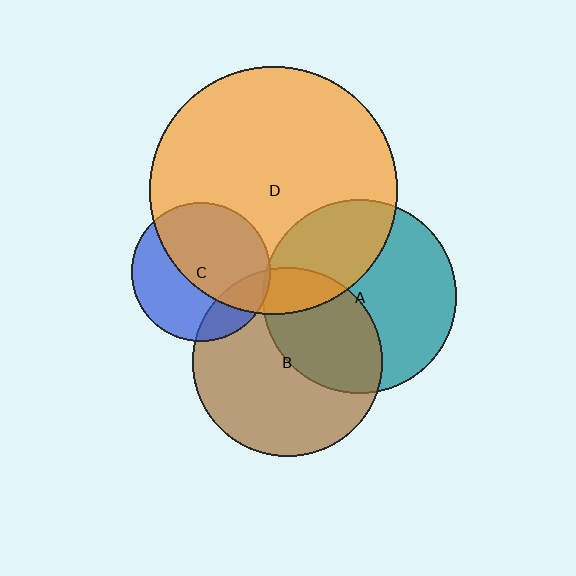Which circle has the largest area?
Circle D (orange).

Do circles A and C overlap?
Yes.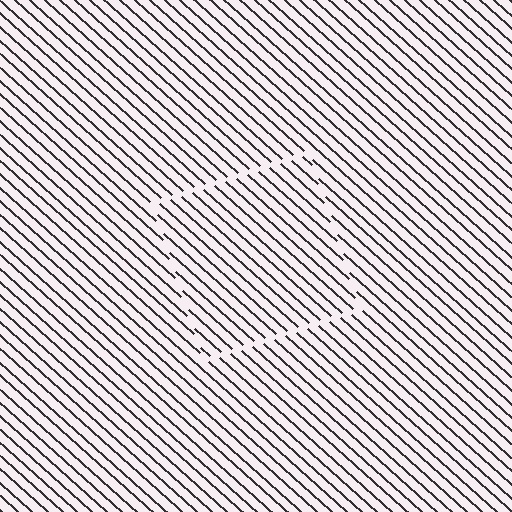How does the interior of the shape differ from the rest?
The interior of the shape contains the same grating, shifted by half a period — the contour is defined by the phase discontinuity where line-ends from the inner and outer gratings abut.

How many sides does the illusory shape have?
4 sides — the line-ends trace a square.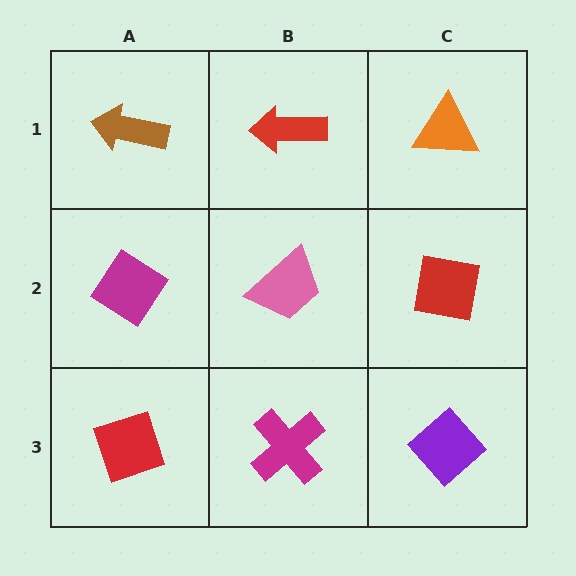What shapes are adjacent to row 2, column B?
A red arrow (row 1, column B), a magenta cross (row 3, column B), a magenta diamond (row 2, column A), a red square (row 2, column C).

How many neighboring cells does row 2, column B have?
4.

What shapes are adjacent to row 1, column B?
A pink trapezoid (row 2, column B), a brown arrow (row 1, column A), an orange triangle (row 1, column C).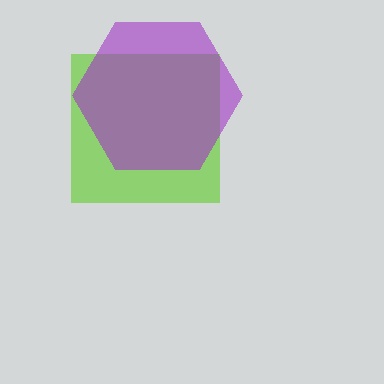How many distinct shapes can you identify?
There are 2 distinct shapes: a lime square, a purple hexagon.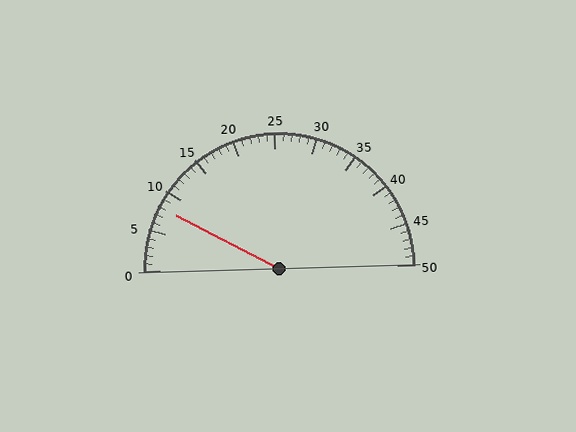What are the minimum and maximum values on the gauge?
The gauge ranges from 0 to 50.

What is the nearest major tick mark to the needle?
The nearest major tick mark is 10.